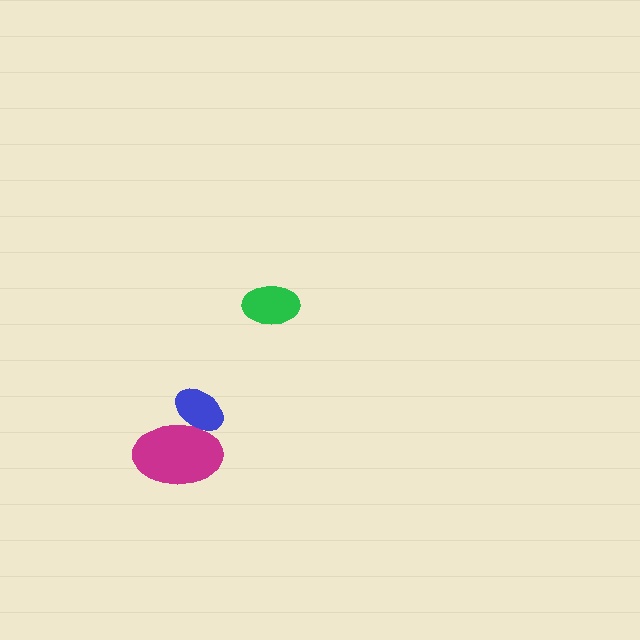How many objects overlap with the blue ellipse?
1 object overlaps with the blue ellipse.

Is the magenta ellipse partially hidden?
No, no other shape covers it.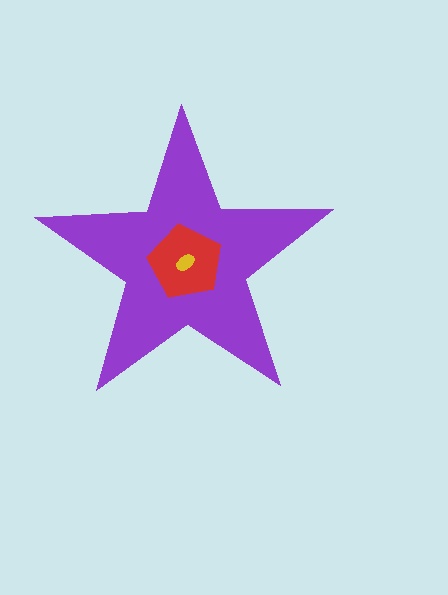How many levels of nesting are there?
3.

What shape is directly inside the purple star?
The red pentagon.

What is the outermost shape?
The purple star.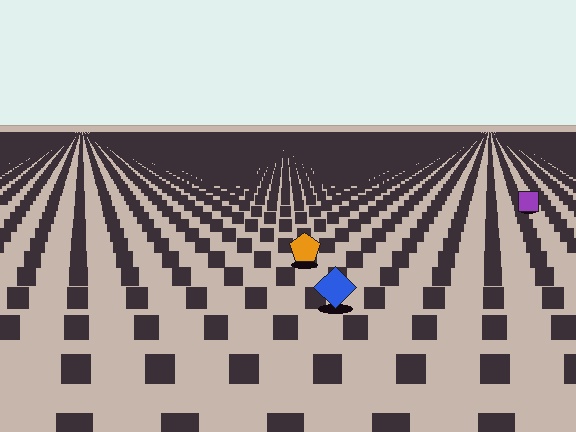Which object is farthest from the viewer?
The purple square is farthest from the viewer. It appears smaller and the ground texture around it is denser.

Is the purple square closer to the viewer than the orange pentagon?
No. The orange pentagon is closer — you can tell from the texture gradient: the ground texture is coarser near it.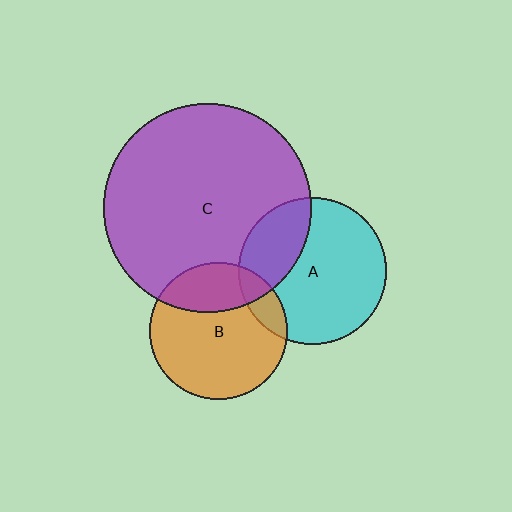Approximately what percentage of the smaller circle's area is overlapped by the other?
Approximately 25%.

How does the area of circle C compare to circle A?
Approximately 2.0 times.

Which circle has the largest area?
Circle C (purple).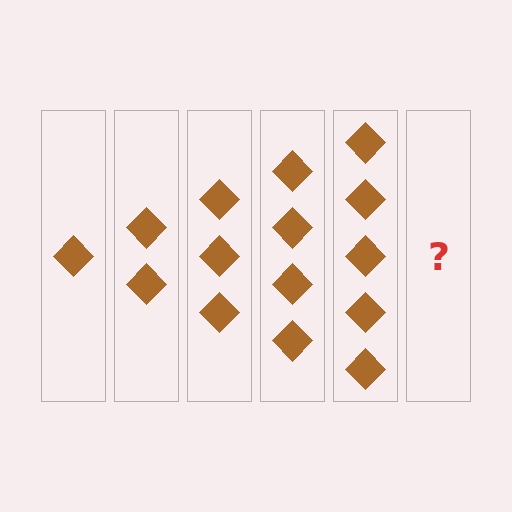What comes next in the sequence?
The next element should be 6 diamonds.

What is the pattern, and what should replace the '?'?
The pattern is that each step adds one more diamond. The '?' should be 6 diamonds.